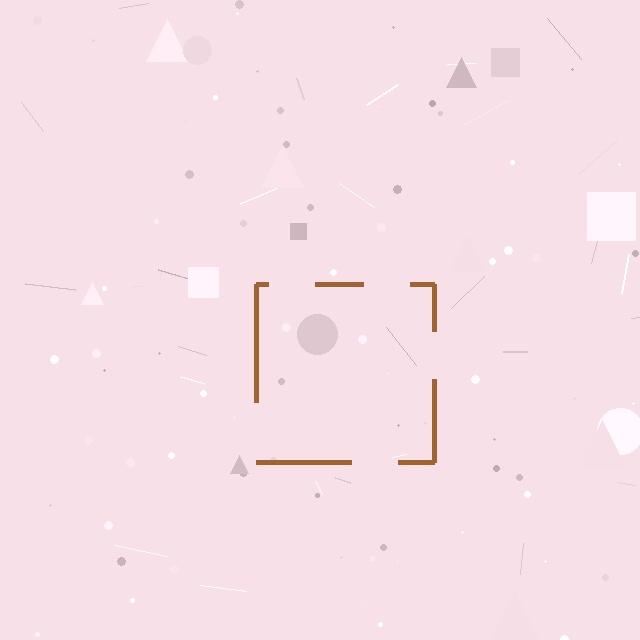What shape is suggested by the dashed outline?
The dashed outline suggests a square.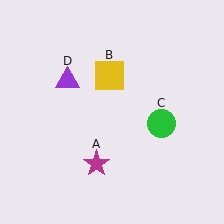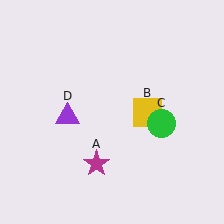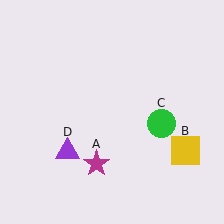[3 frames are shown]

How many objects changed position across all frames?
2 objects changed position: yellow square (object B), purple triangle (object D).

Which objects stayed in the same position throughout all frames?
Magenta star (object A) and green circle (object C) remained stationary.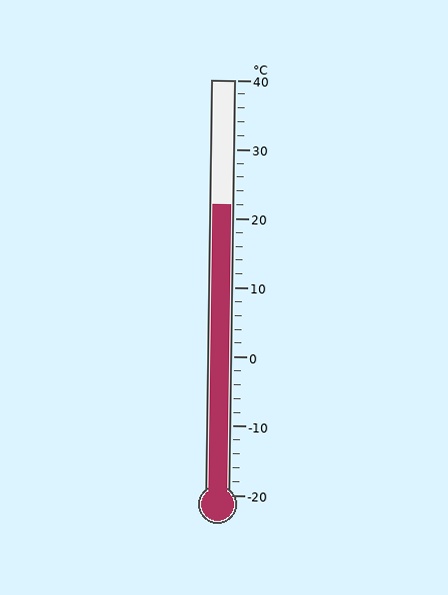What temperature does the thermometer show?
The thermometer shows approximately 22°C.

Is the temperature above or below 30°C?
The temperature is below 30°C.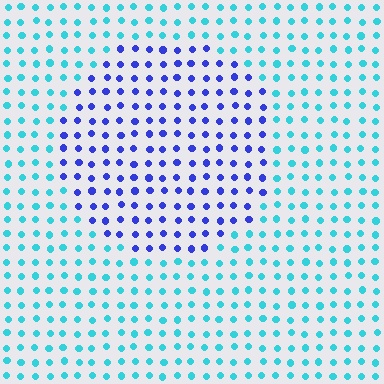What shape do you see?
I see a circle.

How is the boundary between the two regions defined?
The boundary is defined purely by a slight shift in hue (about 54 degrees). Spacing, size, and orientation are identical on both sides.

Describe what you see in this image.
The image is filled with small cyan elements in a uniform arrangement. A circle-shaped region is visible where the elements are tinted to a slightly different hue, forming a subtle color boundary.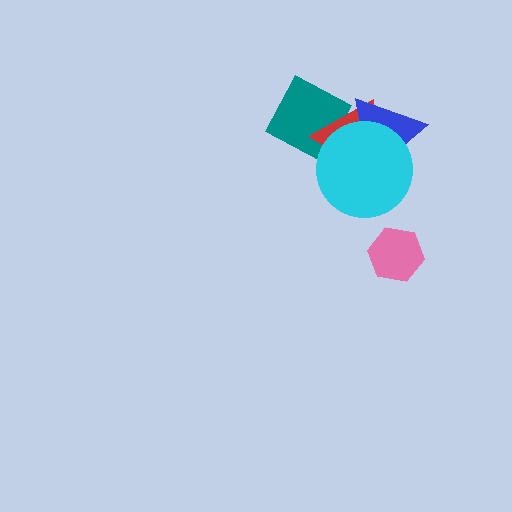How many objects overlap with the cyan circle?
3 objects overlap with the cyan circle.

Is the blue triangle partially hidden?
Yes, it is partially covered by another shape.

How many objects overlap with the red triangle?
3 objects overlap with the red triangle.